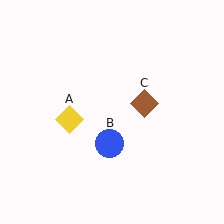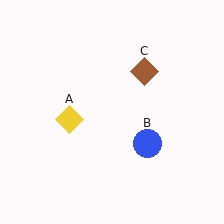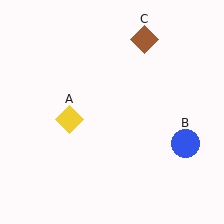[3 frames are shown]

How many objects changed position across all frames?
2 objects changed position: blue circle (object B), brown diamond (object C).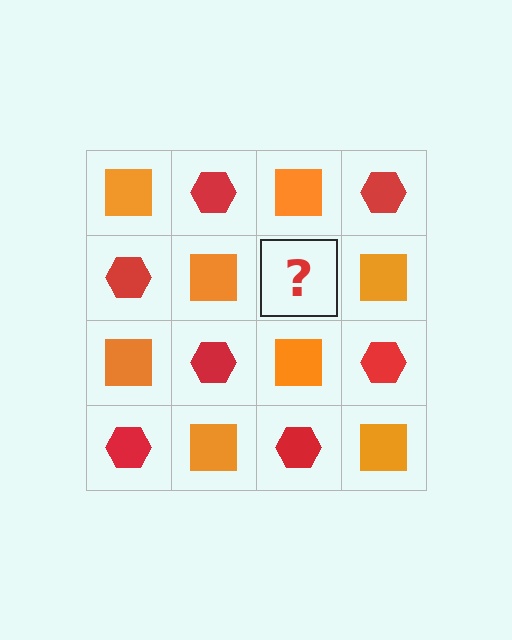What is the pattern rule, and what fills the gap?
The rule is that it alternates orange square and red hexagon in a checkerboard pattern. The gap should be filled with a red hexagon.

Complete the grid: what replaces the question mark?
The question mark should be replaced with a red hexagon.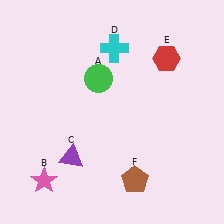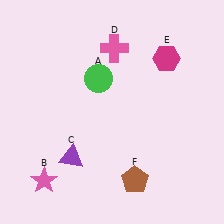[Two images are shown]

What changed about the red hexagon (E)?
In Image 1, E is red. In Image 2, it changed to magenta.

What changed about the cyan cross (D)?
In Image 1, D is cyan. In Image 2, it changed to pink.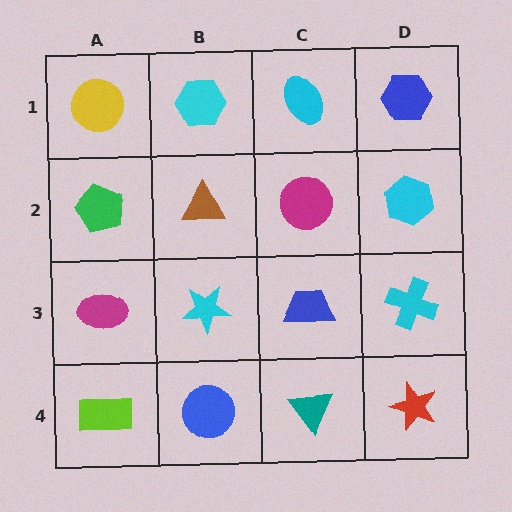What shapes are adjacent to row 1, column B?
A brown triangle (row 2, column B), a yellow circle (row 1, column A), a cyan ellipse (row 1, column C).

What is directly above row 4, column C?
A blue trapezoid.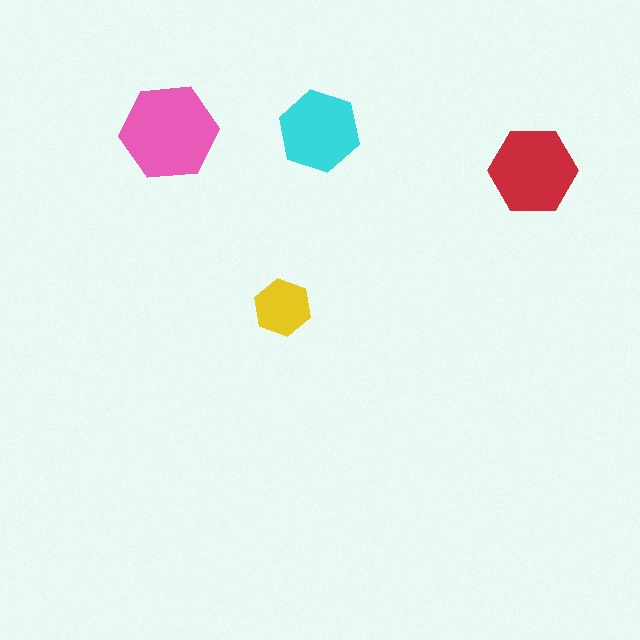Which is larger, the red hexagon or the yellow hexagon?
The red one.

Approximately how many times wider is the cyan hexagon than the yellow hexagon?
About 1.5 times wider.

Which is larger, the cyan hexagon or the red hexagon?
The red one.